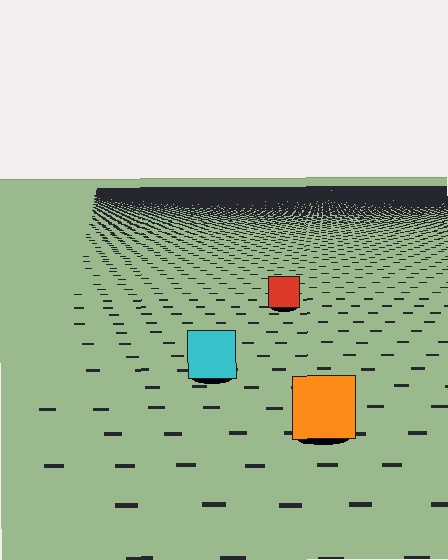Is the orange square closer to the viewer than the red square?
Yes. The orange square is closer — you can tell from the texture gradient: the ground texture is coarser near it.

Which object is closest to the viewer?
The orange square is closest. The texture marks near it are larger and more spread out.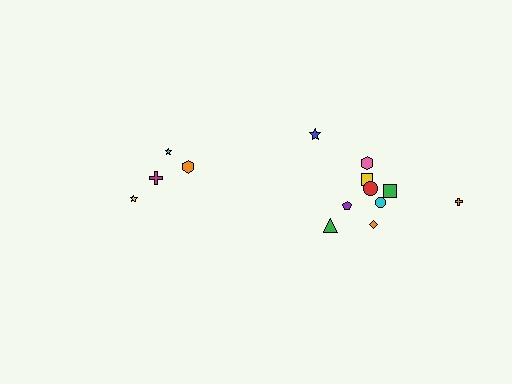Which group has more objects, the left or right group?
The right group.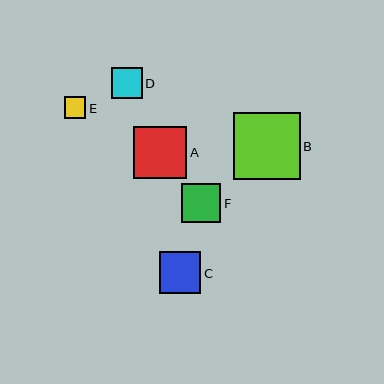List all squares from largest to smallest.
From largest to smallest: B, A, C, F, D, E.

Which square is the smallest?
Square E is the smallest with a size of approximately 22 pixels.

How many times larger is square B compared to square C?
Square B is approximately 1.6 times the size of square C.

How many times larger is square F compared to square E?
Square F is approximately 1.8 times the size of square E.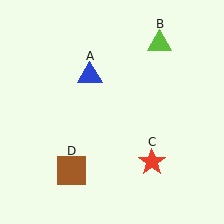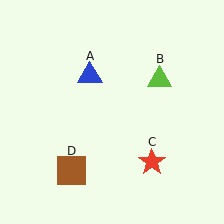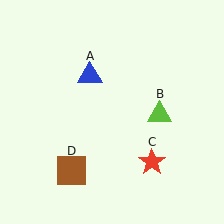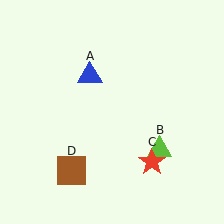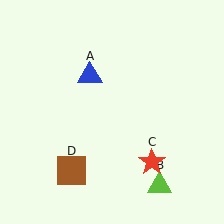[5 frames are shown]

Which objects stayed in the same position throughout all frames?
Blue triangle (object A) and red star (object C) and brown square (object D) remained stationary.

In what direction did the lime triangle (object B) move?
The lime triangle (object B) moved down.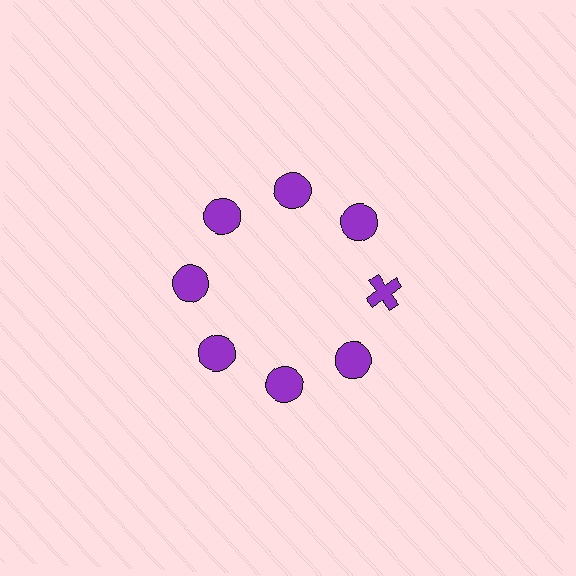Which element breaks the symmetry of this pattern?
The purple cross at roughly the 3 o'clock position breaks the symmetry. All other shapes are purple circles.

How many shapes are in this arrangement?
There are 8 shapes arranged in a ring pattern.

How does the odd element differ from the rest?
It has a different shape: cross instead of circle.